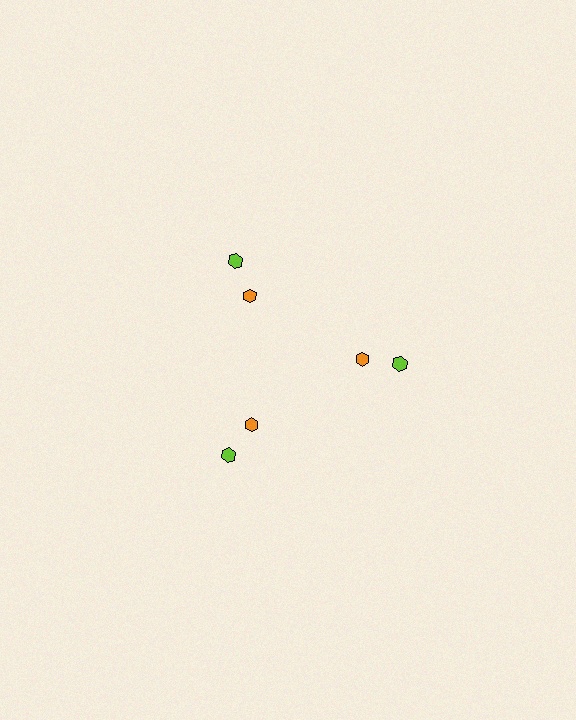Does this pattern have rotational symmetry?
Yes, this pattern has 3-fold rotational symmetry. It looks the same after rotating 120 degrees around the center.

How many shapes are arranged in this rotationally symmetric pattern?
There are 6 shapes, arranged in 3 groups of 2.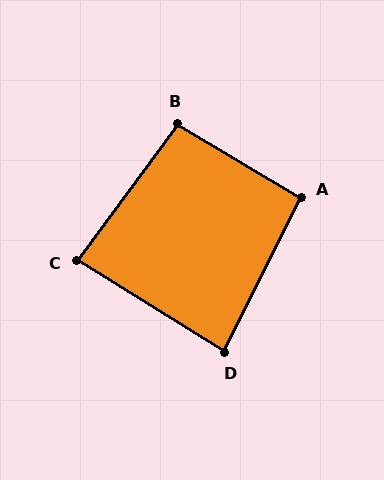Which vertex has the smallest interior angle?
D, at approximately 84 degrees.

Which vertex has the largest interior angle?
B, at approximately 96 degrees.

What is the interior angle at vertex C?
Approximately 86 degrees (approximately right).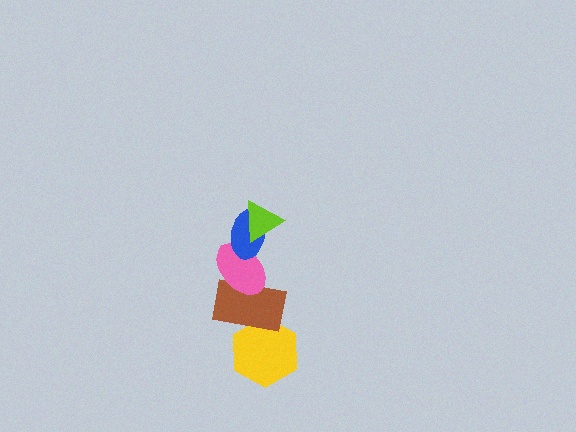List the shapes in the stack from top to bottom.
From top to bottom: the lime triangle, the blue ellipse, the pink ellipse, the brown rectangle, the yellow hexagon.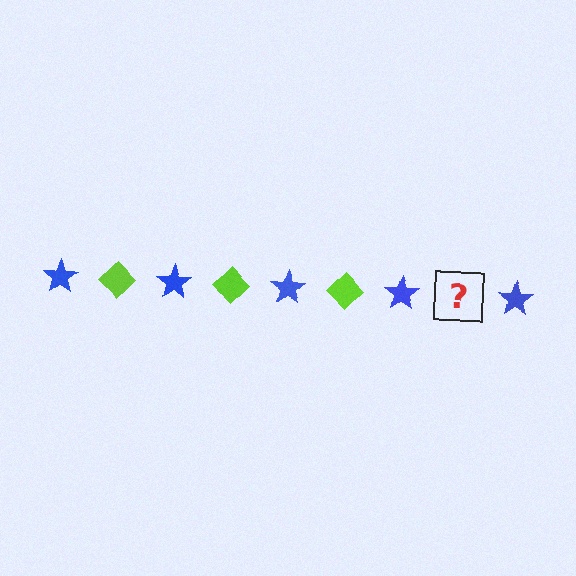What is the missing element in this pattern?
The missing element is a lime diamond.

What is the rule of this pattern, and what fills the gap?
The rule is that the pattern alternates between blue star and lime diamond. The gap should be filled with a lime diamond.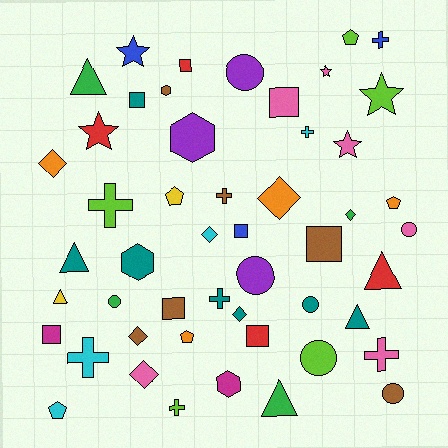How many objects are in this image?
There are 50 objects.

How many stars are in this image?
There are 5 stars.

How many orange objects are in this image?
There are 4 orange objects.